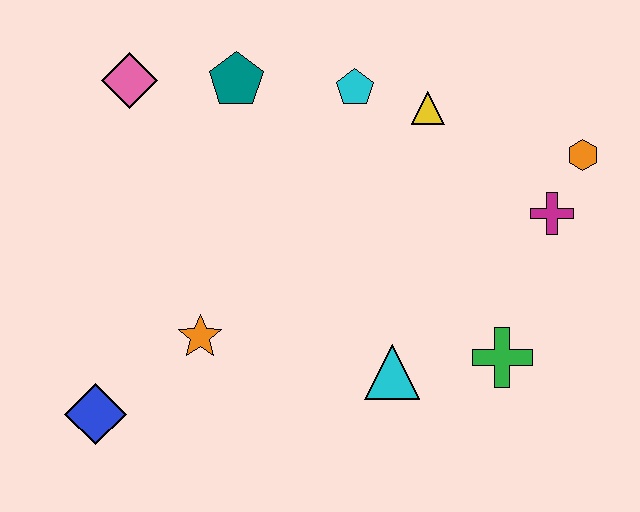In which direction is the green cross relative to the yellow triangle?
The green cross is below the yellow triangle.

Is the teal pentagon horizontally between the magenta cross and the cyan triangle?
No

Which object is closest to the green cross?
The cyan triangle is closest to the green cross.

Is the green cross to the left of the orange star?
No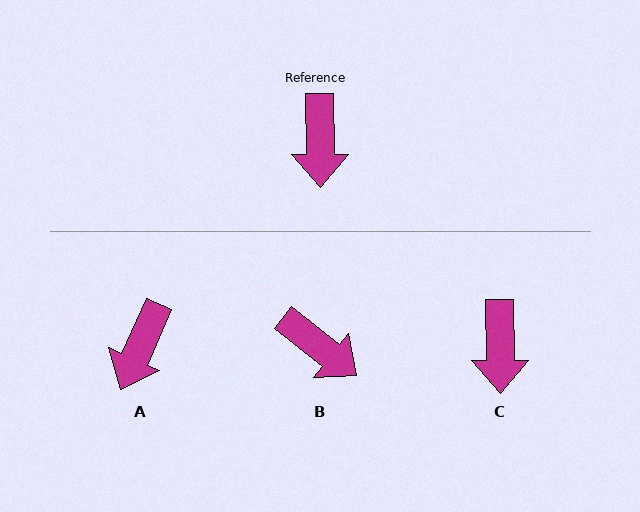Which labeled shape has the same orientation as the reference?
C.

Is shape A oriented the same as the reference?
No, it is off by about 24 degrees.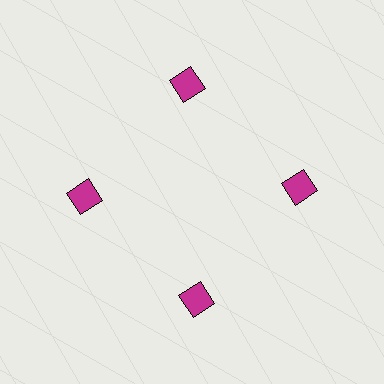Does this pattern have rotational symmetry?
Yes, this pattern has 4-fold rotational symmetry. It looks the same after rotating 90 degrees around the center.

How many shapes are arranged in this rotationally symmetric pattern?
There are 4 shapes, arranged in 4 groups of 1.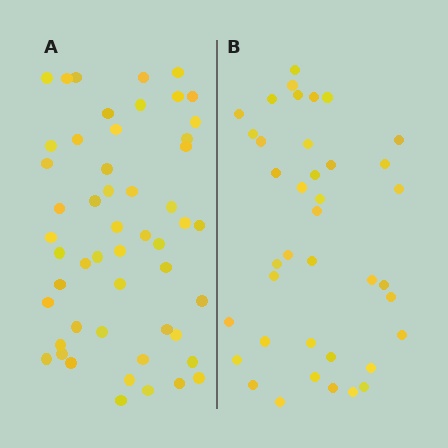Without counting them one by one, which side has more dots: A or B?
Region A (the left region) has more dots.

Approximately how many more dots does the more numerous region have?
Region A has approximately 15 more dots than region B.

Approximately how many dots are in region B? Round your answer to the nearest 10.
About 40 dots. (The exact count is 39, which rounds to 40.)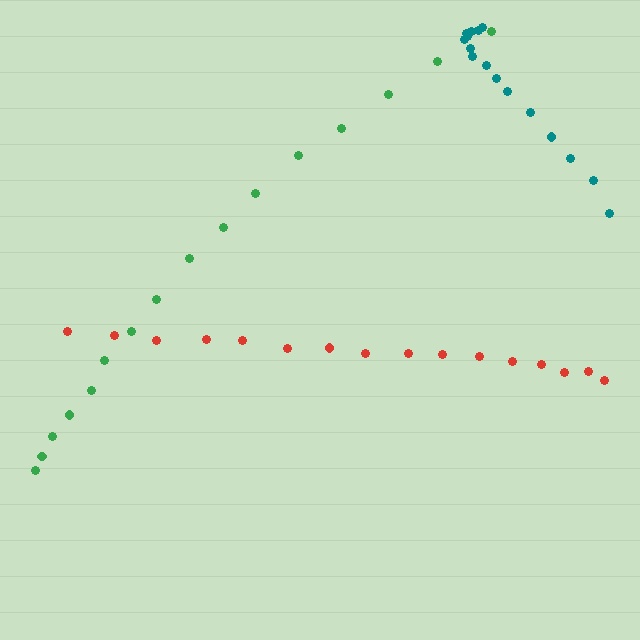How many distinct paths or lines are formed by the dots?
There are 3 distinct paths.